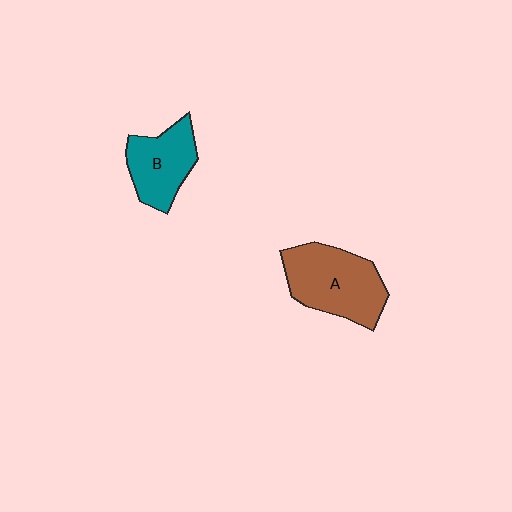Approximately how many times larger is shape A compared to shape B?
Approximately 1.4 times.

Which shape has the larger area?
Shape A (brown).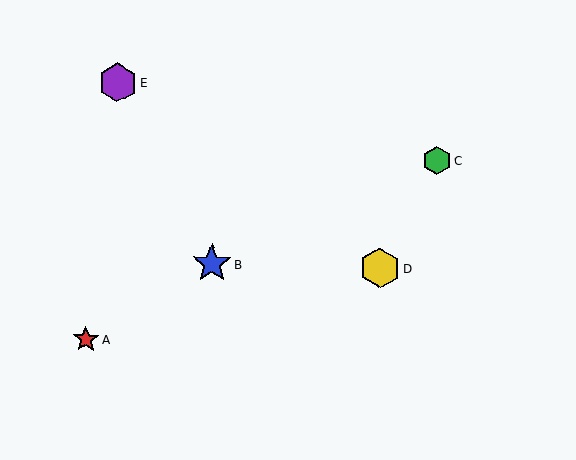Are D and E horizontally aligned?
No, D is at y≈268 and E is at y≈83.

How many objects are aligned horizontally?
2 objects (B, D) are aligned horizontally.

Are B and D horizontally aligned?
Yes, both are at y≈264.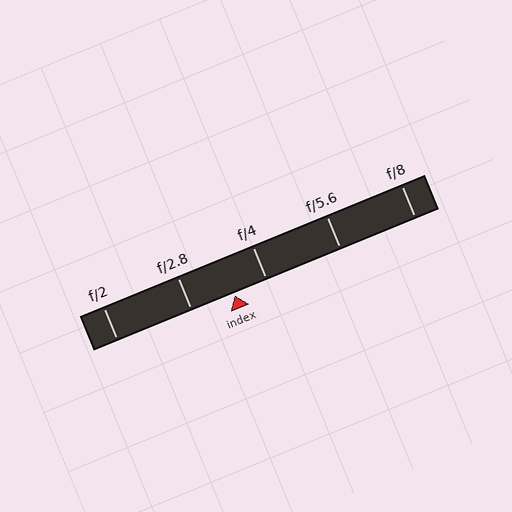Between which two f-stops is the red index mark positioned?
The index mark is between f/2.8 and f/4.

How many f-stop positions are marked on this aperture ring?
There are 5 f-stop positions marked.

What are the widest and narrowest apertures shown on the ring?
The widest aperture shown is f/2 and the narrowest is f/8.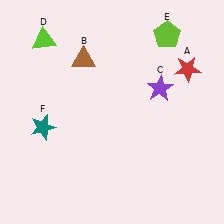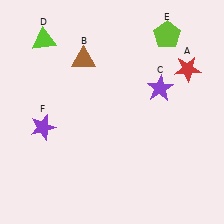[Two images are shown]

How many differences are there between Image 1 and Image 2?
There is 1 difference between the two images.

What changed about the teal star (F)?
In Image 1, F is teal. In Image 2, it changed to purple.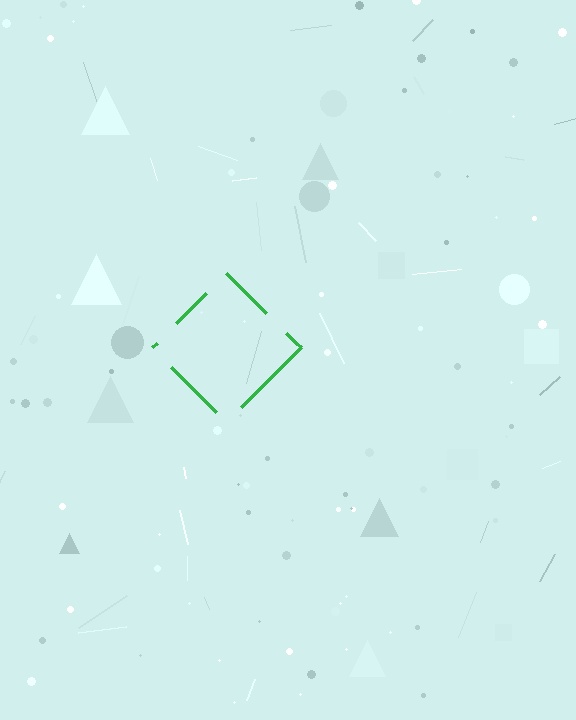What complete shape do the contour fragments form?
The contour fragments form a diamond.